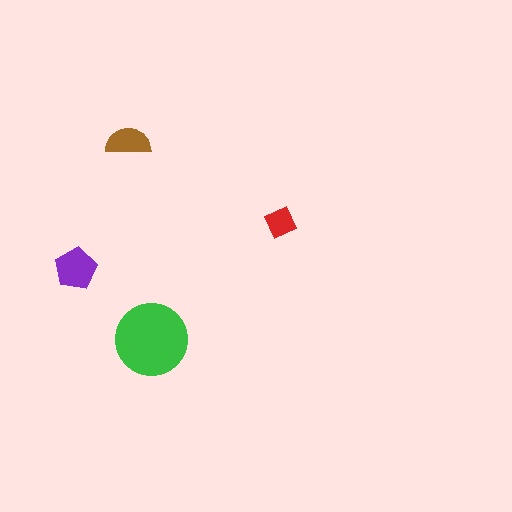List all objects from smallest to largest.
The red diamond, the brown semicircle, the purple pentagon, the green circle.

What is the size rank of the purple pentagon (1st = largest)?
2nd.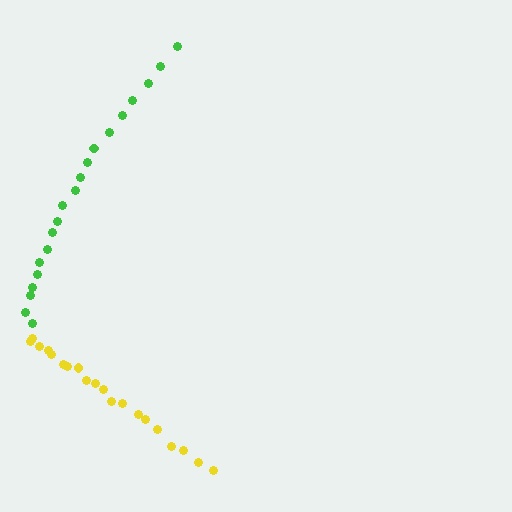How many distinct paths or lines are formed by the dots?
There are 2 distinct paths.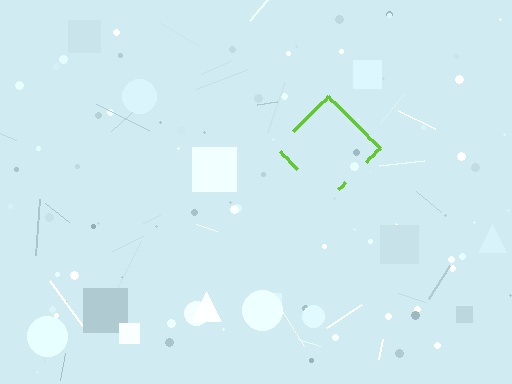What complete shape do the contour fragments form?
The contour fragments form a diamond.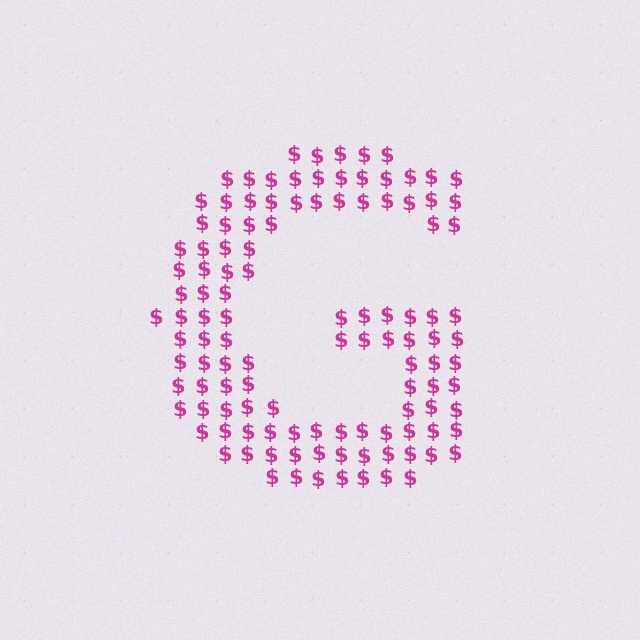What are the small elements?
The small elements are dollar signs.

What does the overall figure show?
The overall figure shows the letter G.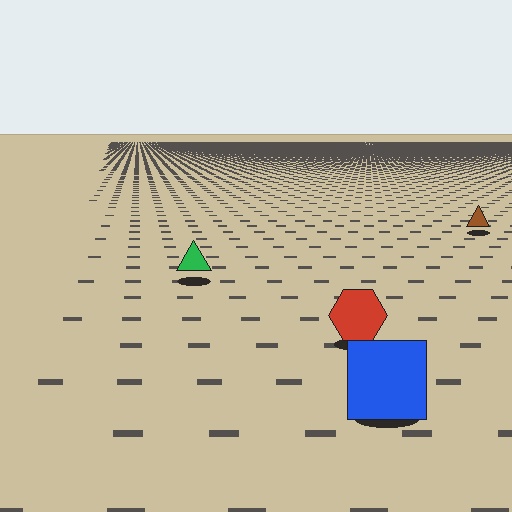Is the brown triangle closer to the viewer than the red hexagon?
No. The red hexagon is closer — you can tell from the texture gradient: the ground texture is coarser near it.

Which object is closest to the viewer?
The blue square is closest. The texture marks near it are larger and more spread out.